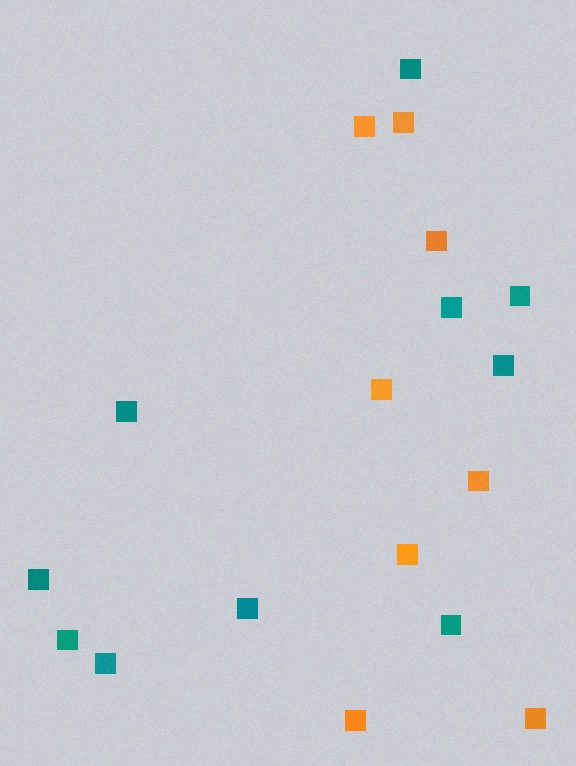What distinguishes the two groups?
There are 2 groups: one group of orange squares (8) and one group of teal squares (10).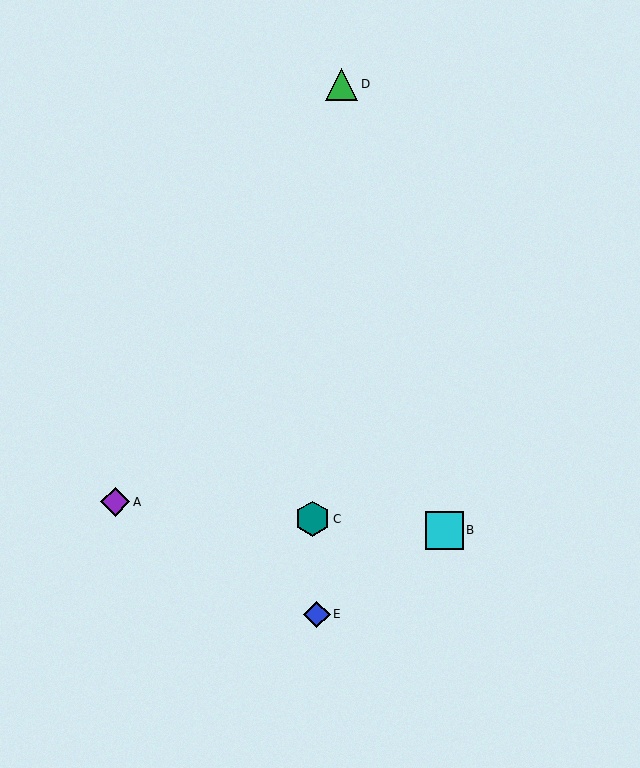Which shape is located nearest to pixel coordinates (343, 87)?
The green triangle (labeled D) at (342, 84) is nearest to that location.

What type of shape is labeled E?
Shape E is a blue diamond.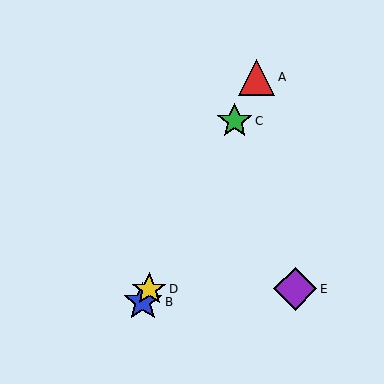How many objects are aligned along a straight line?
4 objects (A, B, C, D) are aligned along a straight line.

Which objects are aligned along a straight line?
Objects A, B, C, D are aligned along a straight line.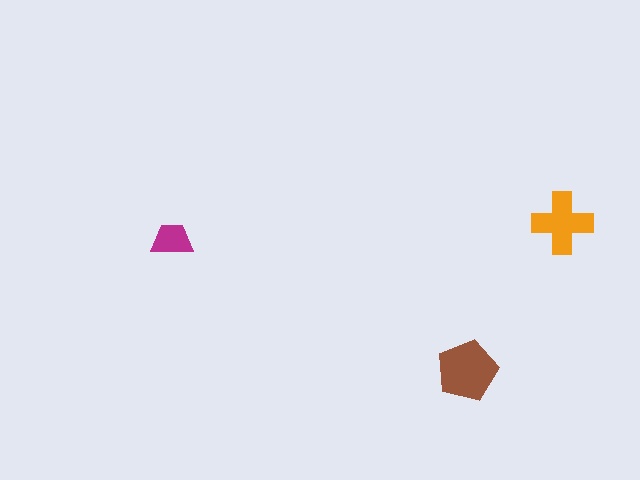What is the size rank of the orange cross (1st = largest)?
2nd.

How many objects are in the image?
There are 3 objects in the image.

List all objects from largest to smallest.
The brown pentagon, the orange cross, the magenta trapezoid.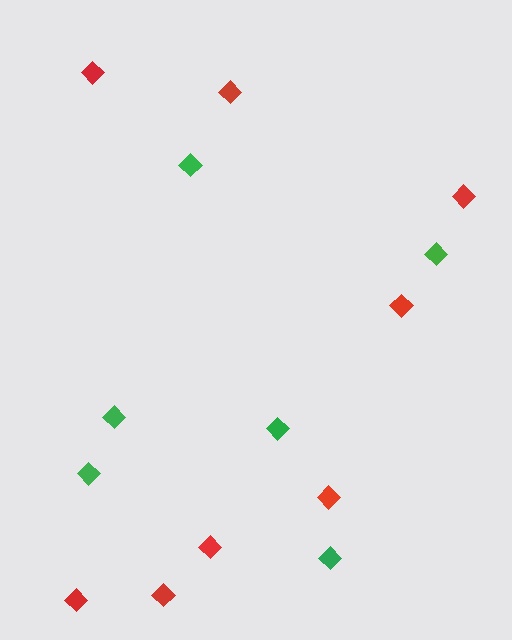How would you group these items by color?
There are 2 groups: one group of red diamonds (8) and one group of green diamonds (6).